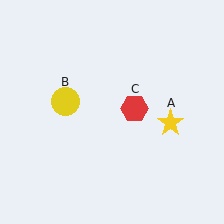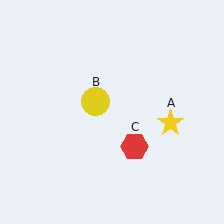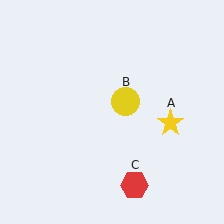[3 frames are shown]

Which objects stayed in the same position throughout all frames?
Yellow star (object A) remained stationary.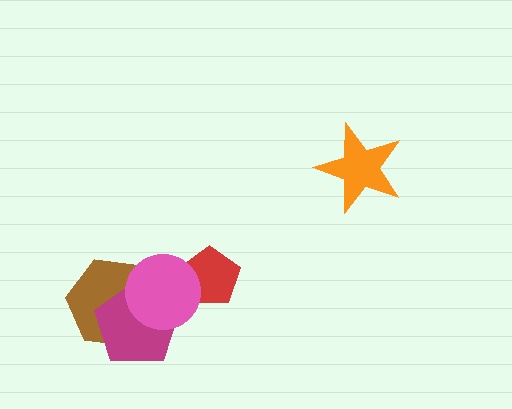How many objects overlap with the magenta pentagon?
2 objects overlap with the magenta pentagon.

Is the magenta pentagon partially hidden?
Yes, it is partially covered by another shape.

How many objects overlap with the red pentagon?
1 object overlaps with the red pentagon.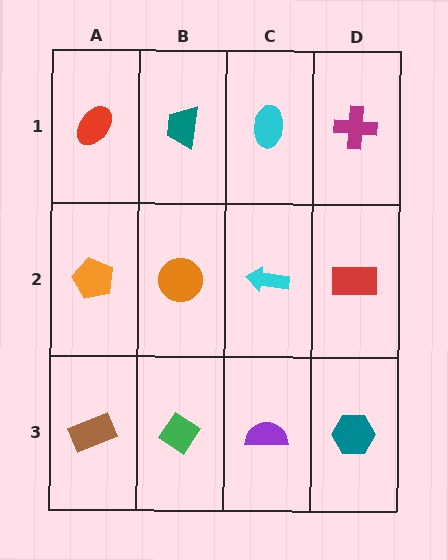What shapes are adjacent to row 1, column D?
A red rectangle (row 2, column D), a cyan ellipse (row 1, column C).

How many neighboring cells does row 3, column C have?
3.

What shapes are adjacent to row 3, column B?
An orange circle (row 2, column B), a brown rectangle (row 3, column A), a purple semicircle (row 3, column C).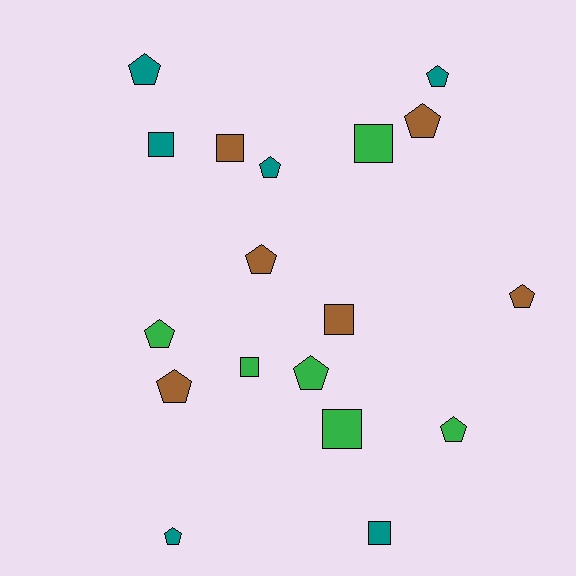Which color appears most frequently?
Brown, with 6 objects.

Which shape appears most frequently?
Pentagon, with 11 objects.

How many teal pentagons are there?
There are 4 teal pentagons.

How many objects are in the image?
There are 18 objects.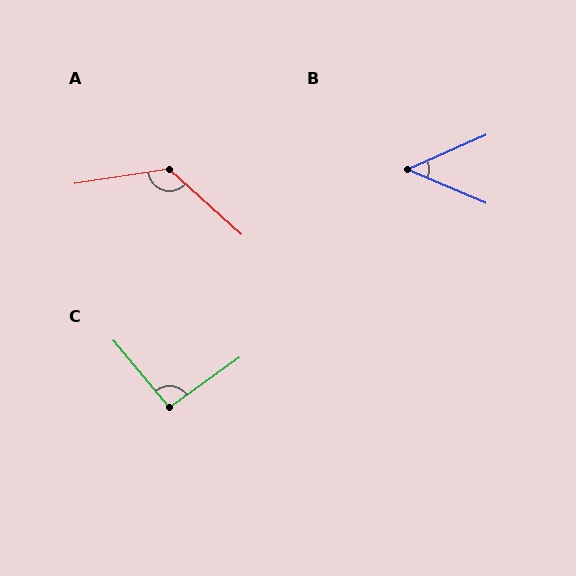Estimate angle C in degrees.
Approximately 94 degrees.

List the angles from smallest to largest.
B (46°), C (94°), A (129°).